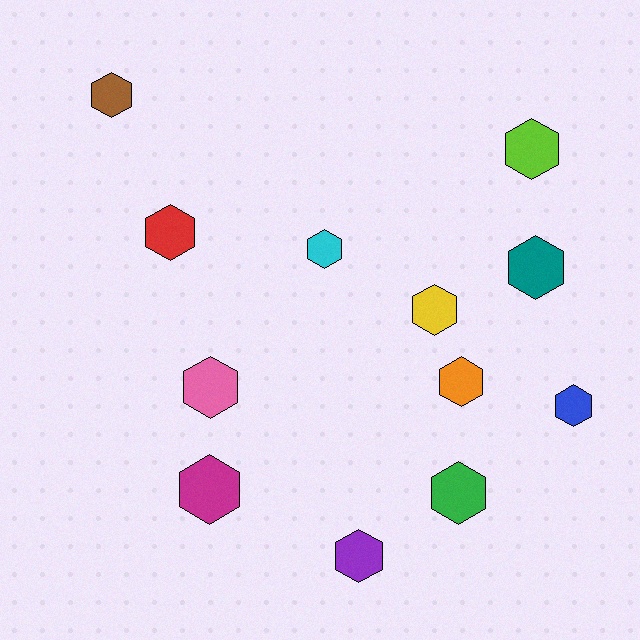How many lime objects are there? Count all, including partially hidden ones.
There is 1 lime object.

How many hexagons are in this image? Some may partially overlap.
There are 12 hexagons.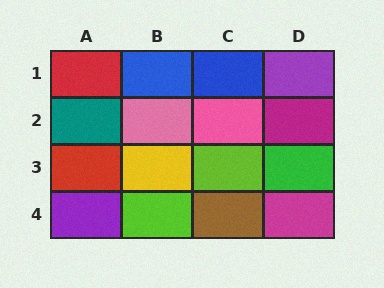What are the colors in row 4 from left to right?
Purple, lime, brown, magenta.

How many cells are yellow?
1 cell is yellow.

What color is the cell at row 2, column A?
Teal.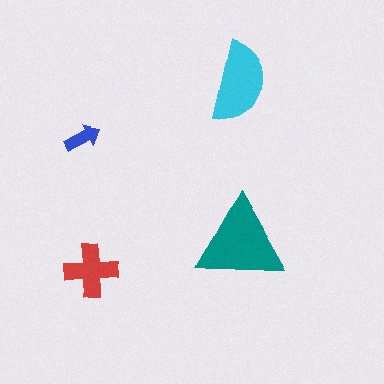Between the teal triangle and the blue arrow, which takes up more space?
The teal triangle.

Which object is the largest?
The teal triangle.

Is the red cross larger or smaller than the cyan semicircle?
Smaller.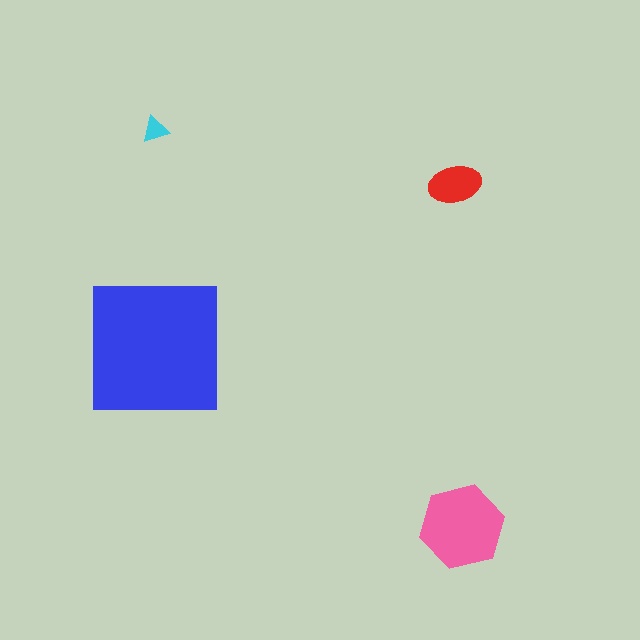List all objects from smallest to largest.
The cyan triangle, the red ellipse, the pink hexagon, the blue square.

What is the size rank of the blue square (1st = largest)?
1st.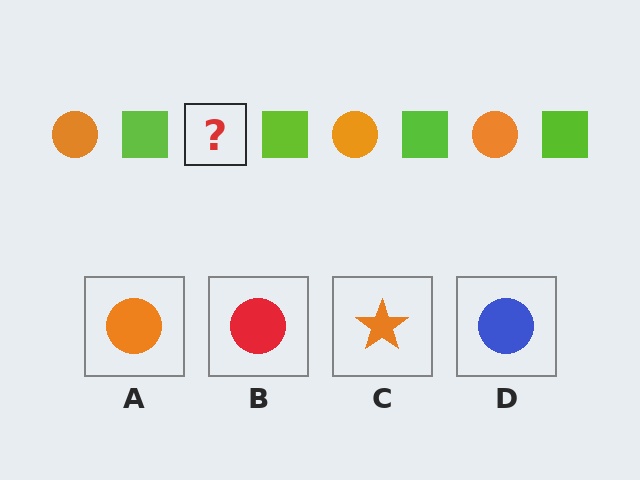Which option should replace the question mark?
Option A.